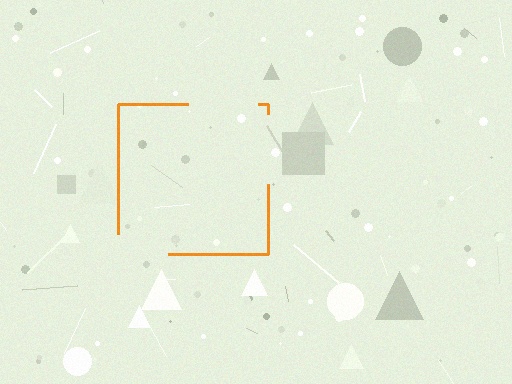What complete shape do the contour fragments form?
The contour fragments form a square.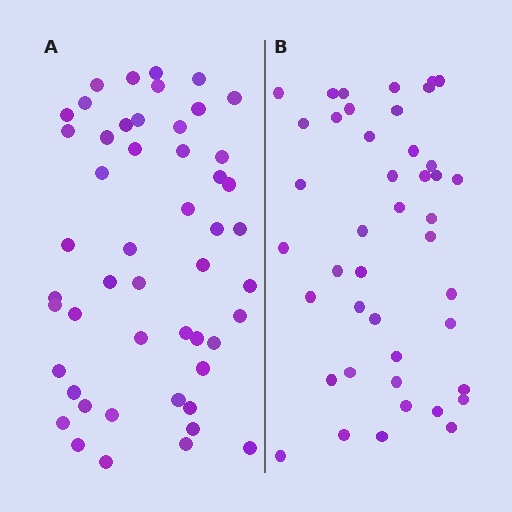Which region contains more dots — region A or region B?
Region A (the left region) has more dots.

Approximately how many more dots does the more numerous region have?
Region A has roughly 8 or so more dots than region B.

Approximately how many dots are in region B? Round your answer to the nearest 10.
About 40 dots. (The exact count is 43, which rounds to 40.)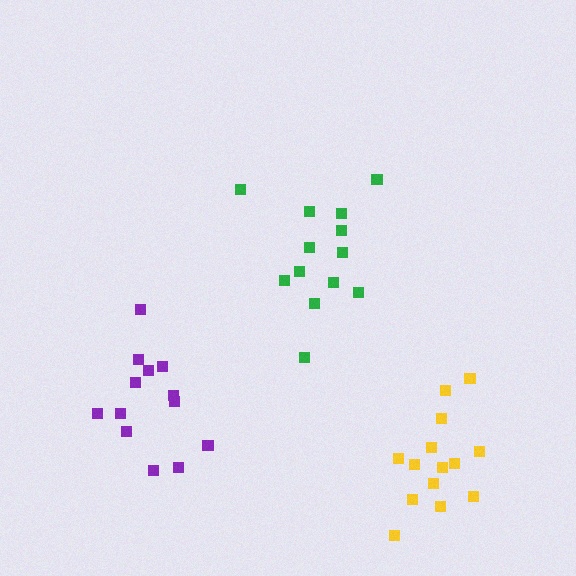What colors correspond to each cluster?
The clusters are colored: yellow, purple, green.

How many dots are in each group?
Group 1: 14 dots, Group 2: 13 dots, Group 3: 13 dots (40 total).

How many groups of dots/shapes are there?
There are 3 groups.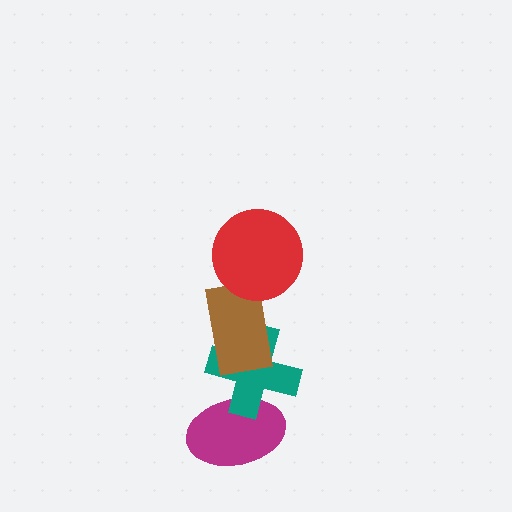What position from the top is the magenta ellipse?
The magenta ellipse is 4th from the top.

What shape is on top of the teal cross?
The brown rectangle is on top of the teal cross.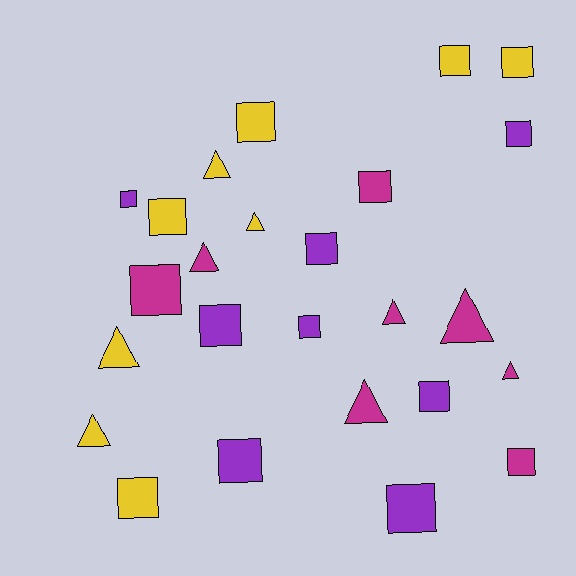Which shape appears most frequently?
Square, with 16 objects.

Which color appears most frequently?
Yellow, with 9 objects.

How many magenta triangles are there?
There are 5 magenta triangles.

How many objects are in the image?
There are 25 objects.